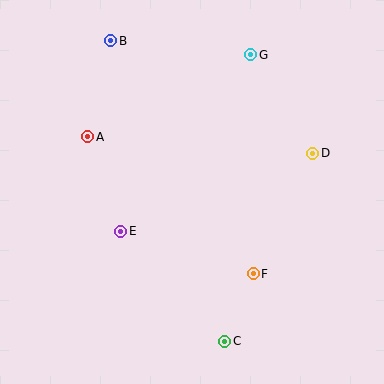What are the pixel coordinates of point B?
Point B is at (111, 41).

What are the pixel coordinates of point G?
Point G is at (251, 55).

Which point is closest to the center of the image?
Point E at (121, 231) is closest to the center.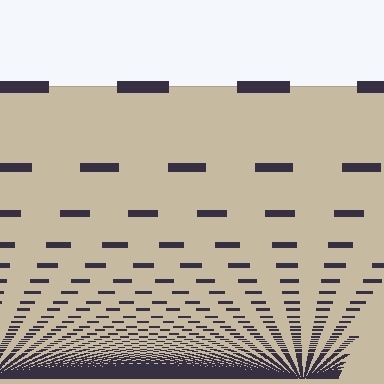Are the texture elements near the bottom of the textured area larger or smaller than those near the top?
Smaller. The gradient is inverted — elements near the bottom are smaller and denser.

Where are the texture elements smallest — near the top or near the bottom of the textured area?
Near the bottom.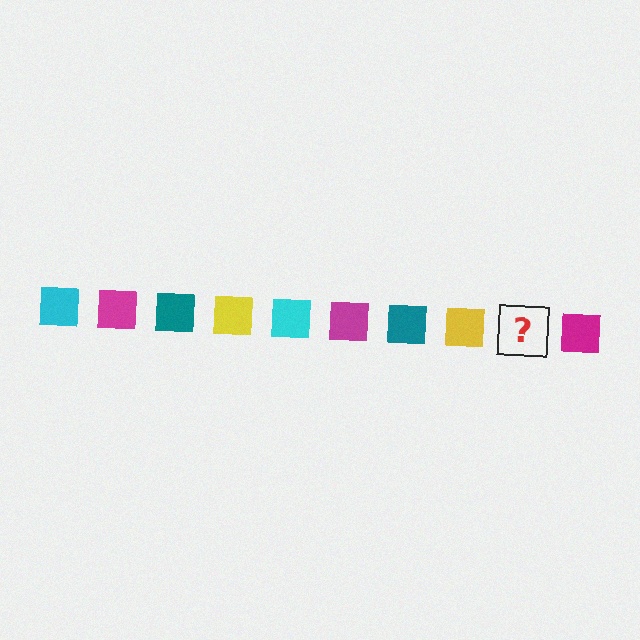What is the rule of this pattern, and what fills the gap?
The rule is that the pattern cycles through cyan, magenta, teal, yellow squares. The gap should be filled with a cyan square.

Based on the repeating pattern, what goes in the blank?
The blank should be a cyan square.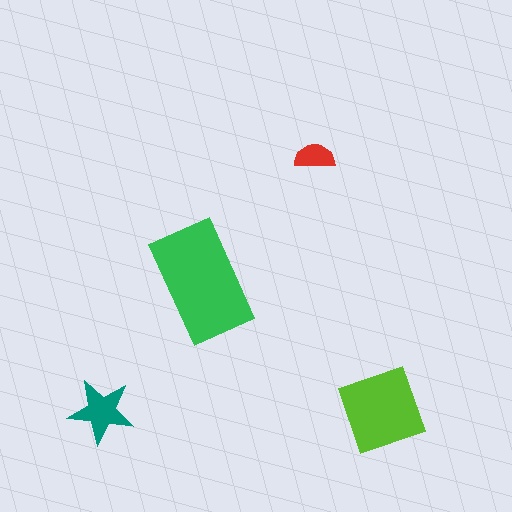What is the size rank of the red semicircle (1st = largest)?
4th.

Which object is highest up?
The red semicircle is topmost.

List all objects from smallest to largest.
The red semicircle, the teal star, the lime square, the green rectangle.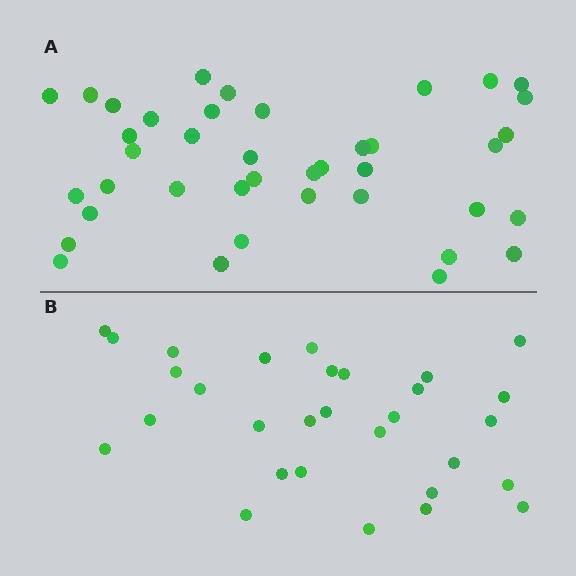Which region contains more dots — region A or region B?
Region A (the top region) has more dots.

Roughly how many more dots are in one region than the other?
Region A has roughly 10 or so more dots than region B.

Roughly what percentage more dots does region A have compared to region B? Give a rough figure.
About 35% more.